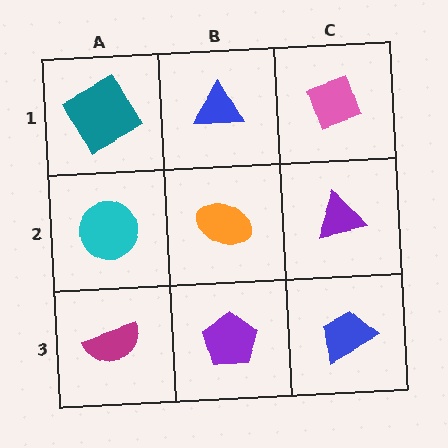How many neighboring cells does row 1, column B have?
3.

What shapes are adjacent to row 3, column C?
A purple triangle (row 2, column C), a purple pentagon (row 3, column B).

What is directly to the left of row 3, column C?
A purple pentagon.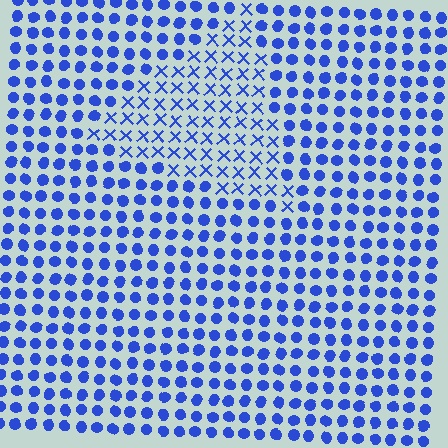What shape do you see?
I see a triangle.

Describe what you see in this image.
The image is filled with small blue elements arranged in a uniform grid. A triangle-shaped region contains X marks, while the surrounding area contains circles. The boundary is defined purely by the change in element shape.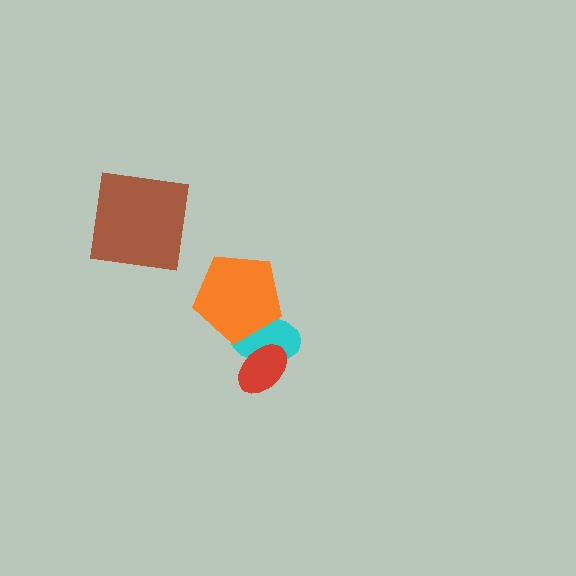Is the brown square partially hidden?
No, no other shape covers it.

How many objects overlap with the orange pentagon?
1 object overlaps with the orange pentagon.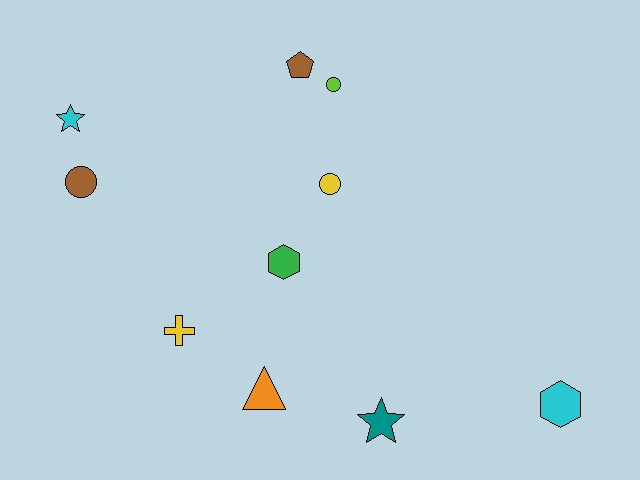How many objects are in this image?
There are 10 objects.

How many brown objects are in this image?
There are 2 brown objects.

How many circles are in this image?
There are 3 circles.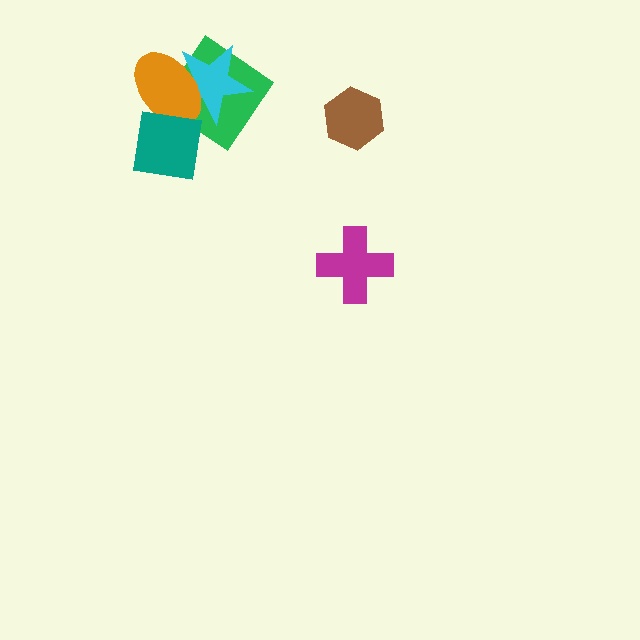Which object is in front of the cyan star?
The orange ellipse is in front of the cyan star.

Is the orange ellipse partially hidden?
Yes, it is partially covered by another shape.